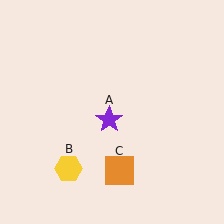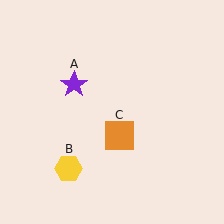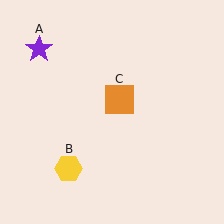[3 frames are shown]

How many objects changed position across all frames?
2 objects changed position: purple star (object A), orange square (object C).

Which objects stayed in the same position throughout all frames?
Yellow hexagon (object B) remained stationary.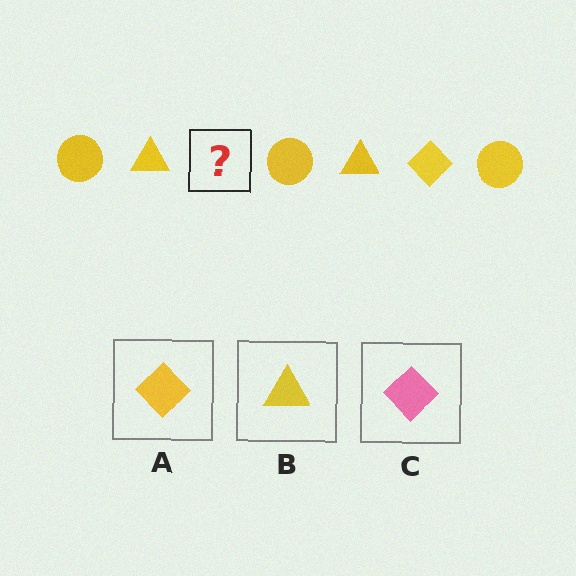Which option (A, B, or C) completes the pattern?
A.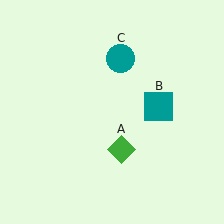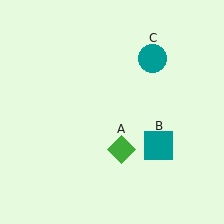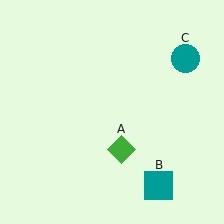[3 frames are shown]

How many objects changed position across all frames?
2 objects changed position: teal square (object B), teal circle (object C).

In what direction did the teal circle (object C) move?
The teal circle (object C) moved right.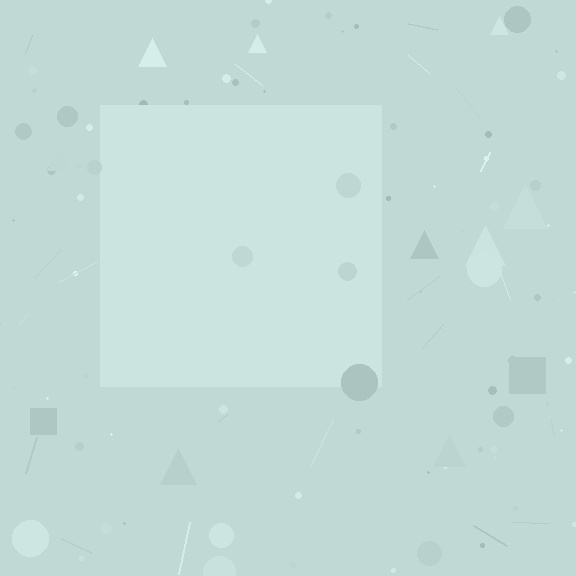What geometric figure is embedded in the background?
A square is embedded in the background.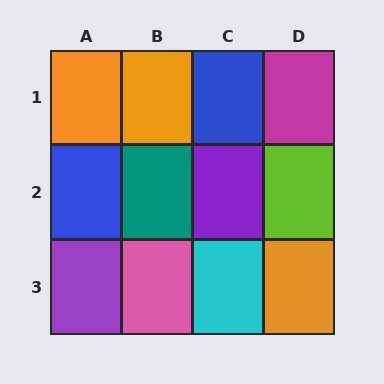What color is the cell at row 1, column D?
Magenta.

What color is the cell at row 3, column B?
Pink.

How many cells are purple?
2 cells are purple.